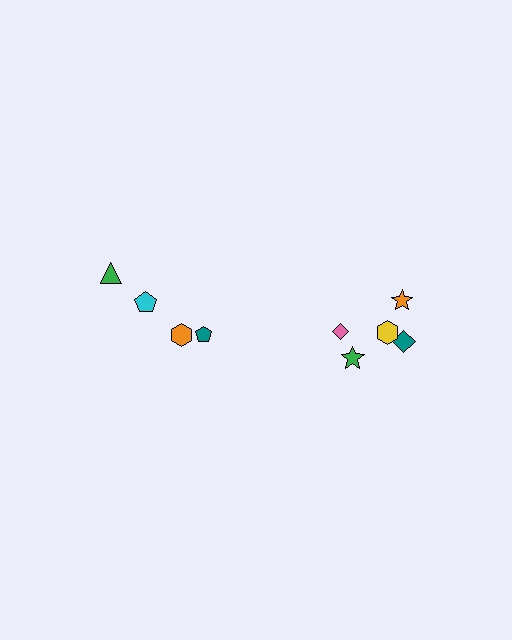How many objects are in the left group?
There are 4 objects.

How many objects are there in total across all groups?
There are 10 objects.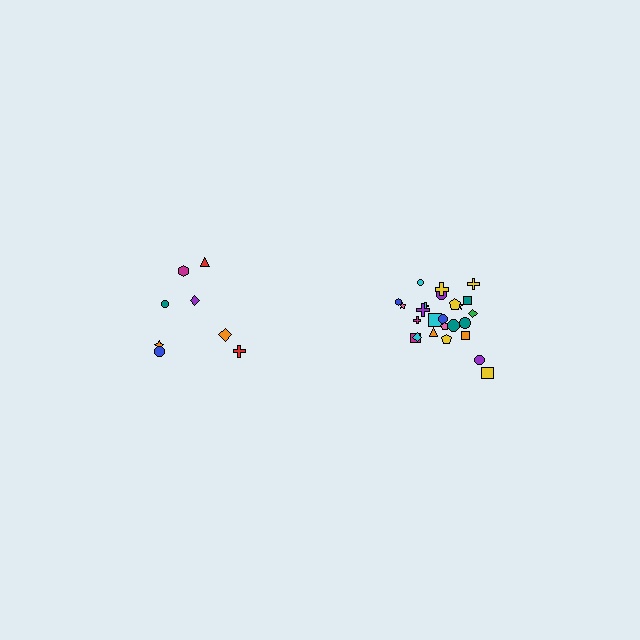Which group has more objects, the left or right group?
The right group.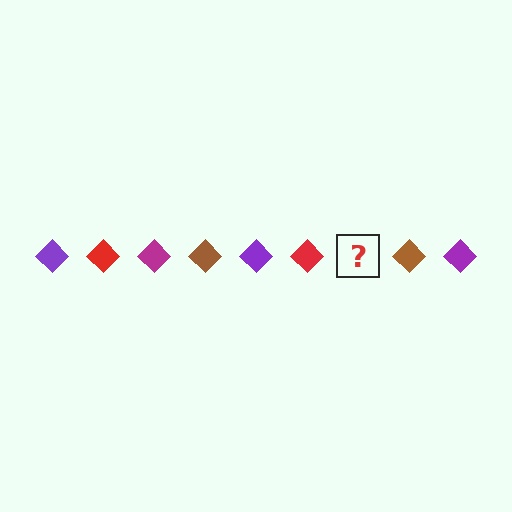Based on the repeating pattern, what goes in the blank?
The blank should be a magenta diamond.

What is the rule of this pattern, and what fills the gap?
The rule is that the pattern cycles through purple, red, magenta, brown diamonds. The gap should be filled with a magenta diamond.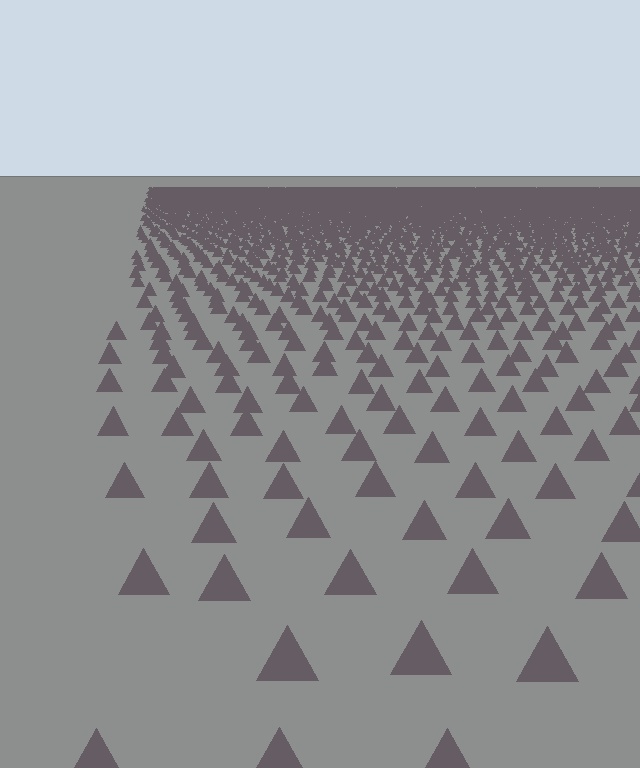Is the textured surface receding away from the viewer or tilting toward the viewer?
The surface is receding away from the viewer. Texture elements get smaller and denser toward the top.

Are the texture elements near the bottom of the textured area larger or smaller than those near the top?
Larger. Near the bottom, elements are closer to the viewer and appear at a bigger on-screen size.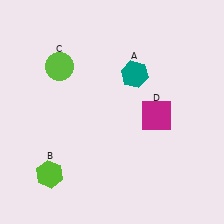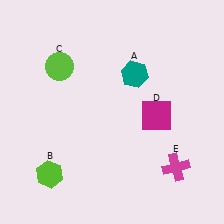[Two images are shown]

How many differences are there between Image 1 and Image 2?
There is 1 difference between the two images.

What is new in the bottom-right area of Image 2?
A magenta cross (E) was added in the bottom-right area of Image 2.